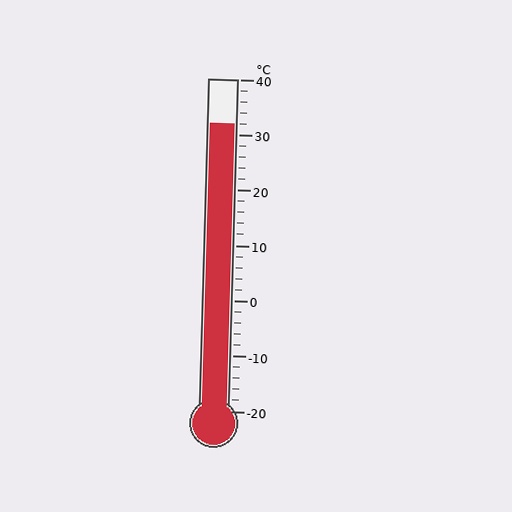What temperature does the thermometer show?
The thermometer shows approximately 32°C.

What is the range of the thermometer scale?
The thermometer scale ranges from -20°C to 40°C.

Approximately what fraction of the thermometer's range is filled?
The thermometer is filled to approximately 85% of its range.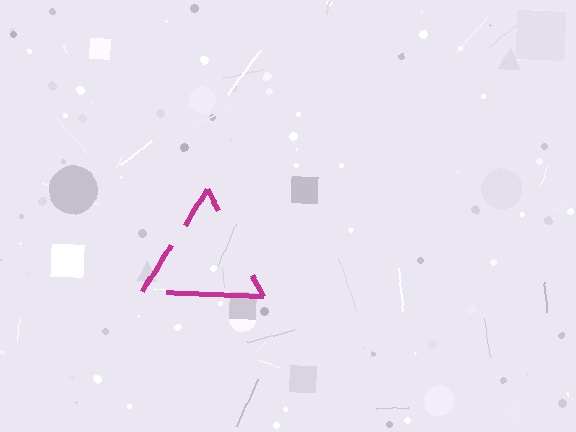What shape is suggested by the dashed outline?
The dashed outline suggests a triangle.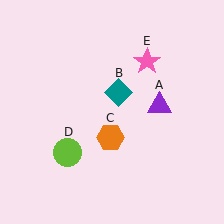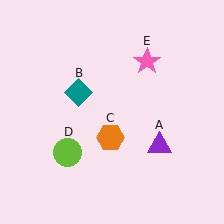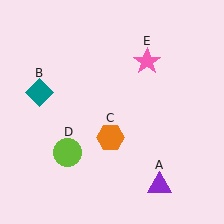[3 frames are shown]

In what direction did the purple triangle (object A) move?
The purple triangle (object A) moved down.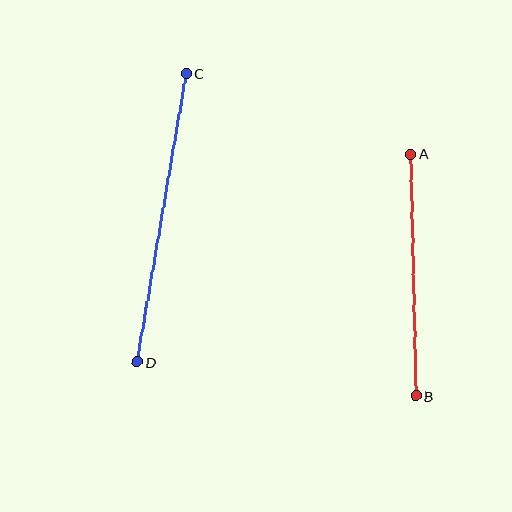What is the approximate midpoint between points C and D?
The midpoint is at approximately (162, 218) pixels.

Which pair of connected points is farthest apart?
Points C and D are farthest apart.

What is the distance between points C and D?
The distance is approximately 293 pixels.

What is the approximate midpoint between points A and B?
The midpoint is at approximately (413, 275) pixels.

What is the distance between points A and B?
The distance is approximately 242 pixels.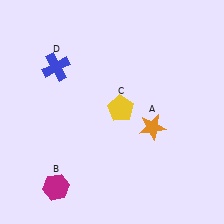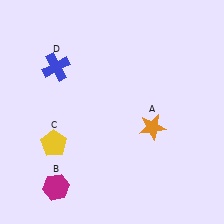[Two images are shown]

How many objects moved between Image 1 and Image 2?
1 object moved between the two images.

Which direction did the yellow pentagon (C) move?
The yellow pentagon (C) moved left.